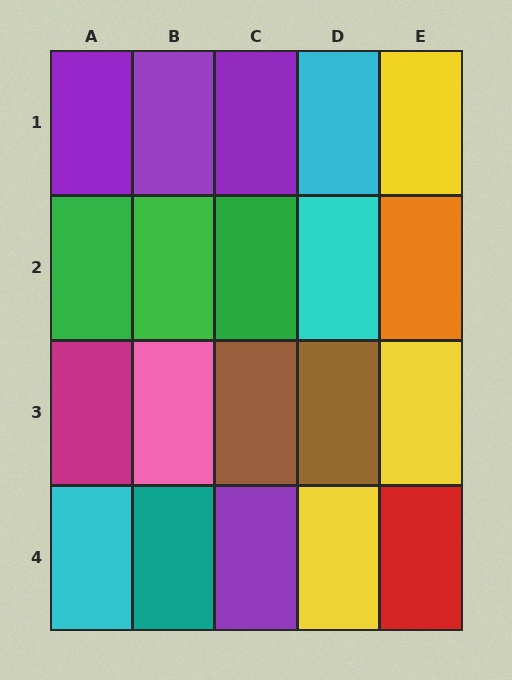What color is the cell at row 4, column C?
Purple.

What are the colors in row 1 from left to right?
Purple, purple, purple, cyan, yellow.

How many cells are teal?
1 cell is teal.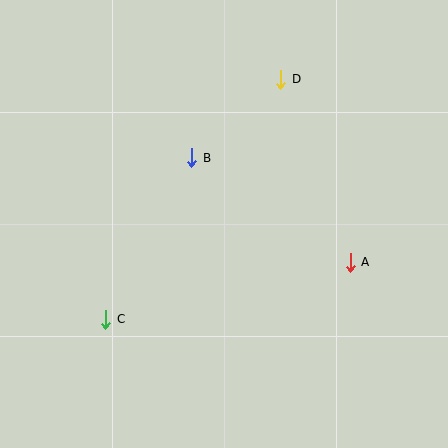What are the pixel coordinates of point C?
Point C is at (106, 319).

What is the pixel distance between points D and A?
The distance between D and A is 196 pixels.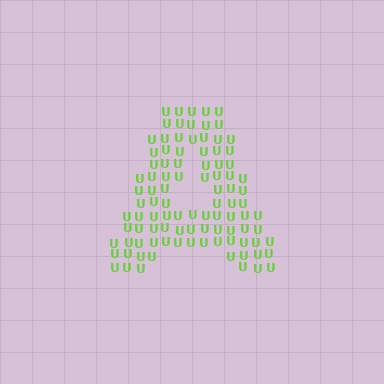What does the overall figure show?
The overall figure shows the letter A.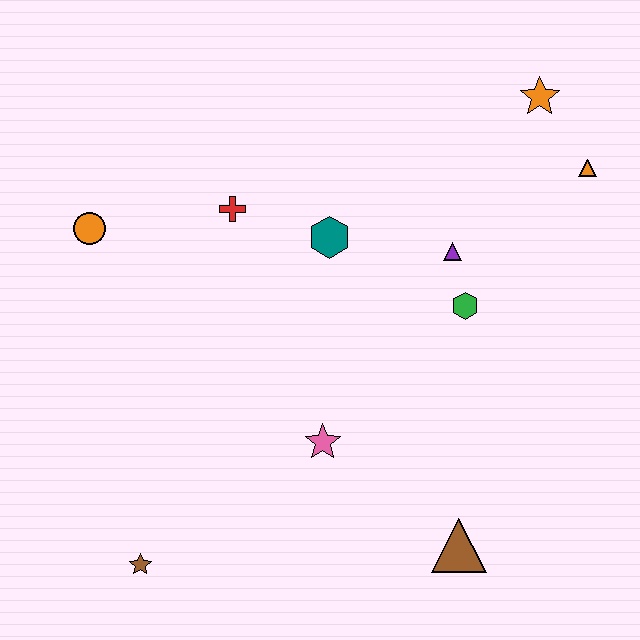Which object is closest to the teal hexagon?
The red cross is closest to the teal hexagon.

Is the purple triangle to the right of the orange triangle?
No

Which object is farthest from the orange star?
The brown star is farthest from the orange star.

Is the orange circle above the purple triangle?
Yes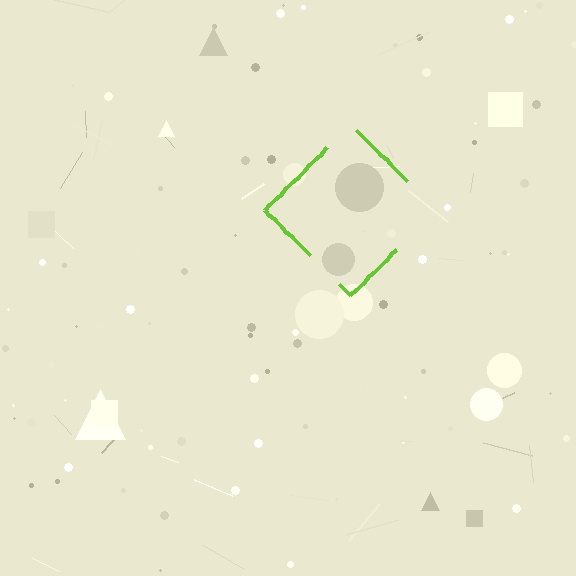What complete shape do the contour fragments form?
The contour fragments form a diamond.